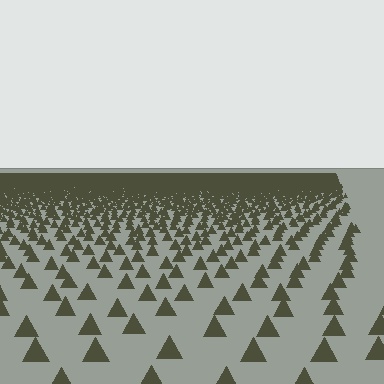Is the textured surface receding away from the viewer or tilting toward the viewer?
The surface is receding away from the viewer. Texture elements get smaller and denser toward the top.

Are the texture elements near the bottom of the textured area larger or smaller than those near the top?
Larger. Near the bottom, elements are closer to the viewer and appear at a bigger on-screen size.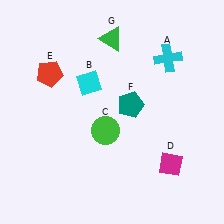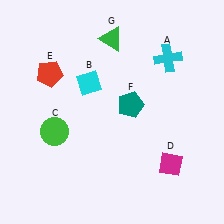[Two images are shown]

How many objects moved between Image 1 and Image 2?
1 object moved between the two images.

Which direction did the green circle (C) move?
The green circle (C) moved left.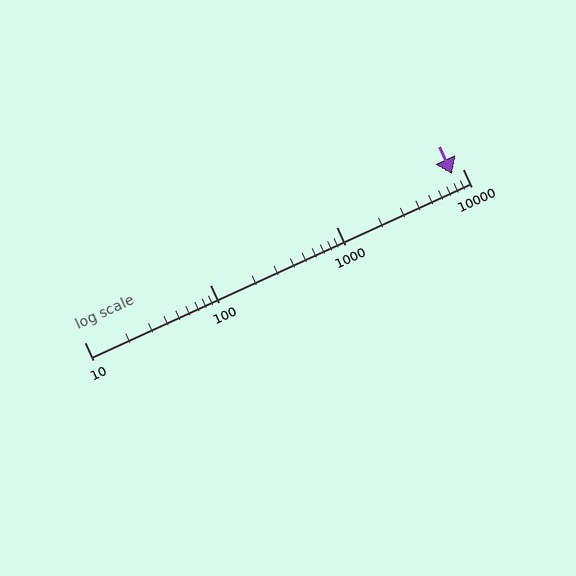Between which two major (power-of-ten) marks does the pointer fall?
The pointer is between 1000 and 10000.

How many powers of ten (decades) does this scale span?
The scale spans 3 decades, from 10 to 10000.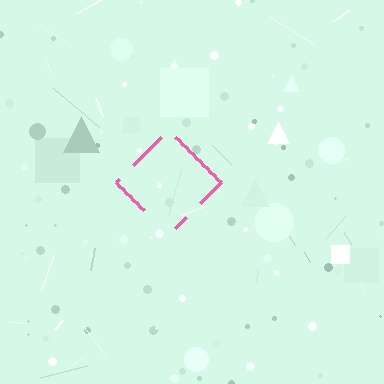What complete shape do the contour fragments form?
The contour fragments form a diamond.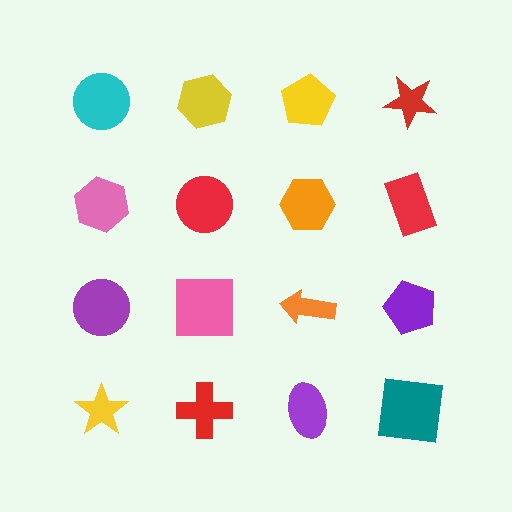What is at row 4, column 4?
A teal square.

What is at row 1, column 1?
A cyan circle.